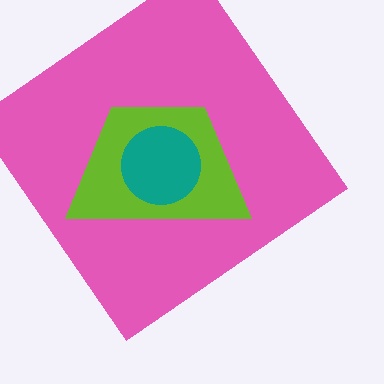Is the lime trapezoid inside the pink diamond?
Yes.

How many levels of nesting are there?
3.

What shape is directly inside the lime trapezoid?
The teal circle.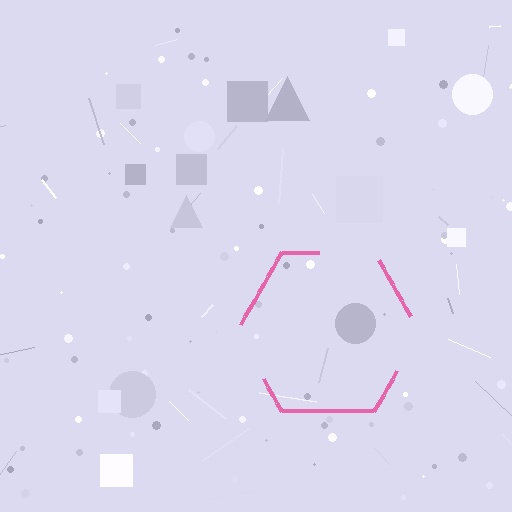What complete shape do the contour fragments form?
The contour fragments form a hexagon.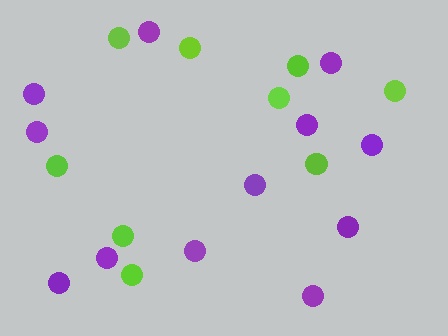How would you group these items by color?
There are 2 groups: one group of purple circles (12) and one group of lime circles (9).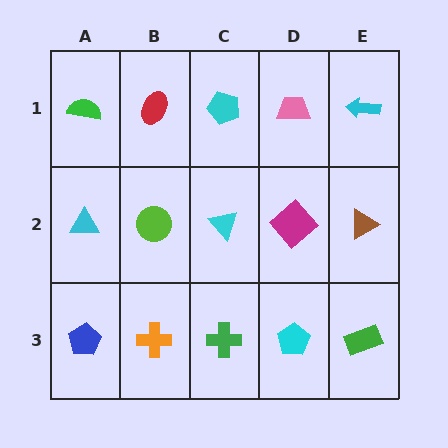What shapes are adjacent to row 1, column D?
A magenta diamond (row 2, column D), a cyan pentagon (row 1, column C), a cyan arrow (row 1, column E).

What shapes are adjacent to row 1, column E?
A brown triangle (row 2, column E), a pink trapezoid (row 1, column D).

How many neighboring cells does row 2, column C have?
4.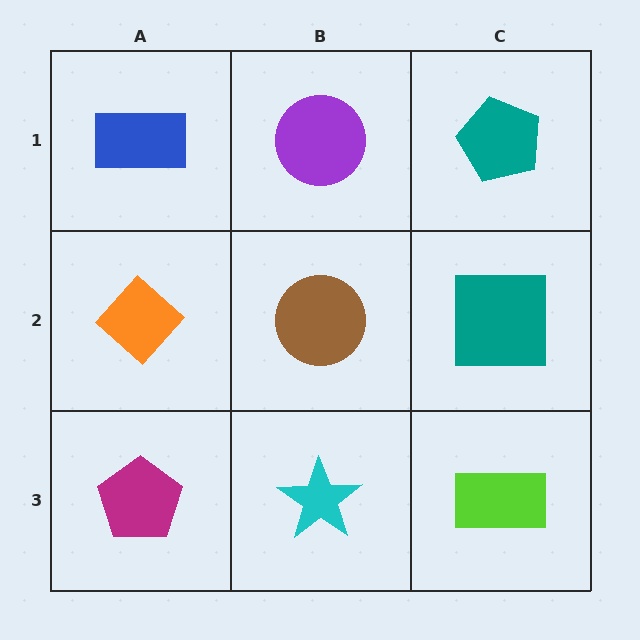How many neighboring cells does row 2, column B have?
4.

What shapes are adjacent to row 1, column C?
A teal square (row 2, column C), a purple circle (row 1, column B).